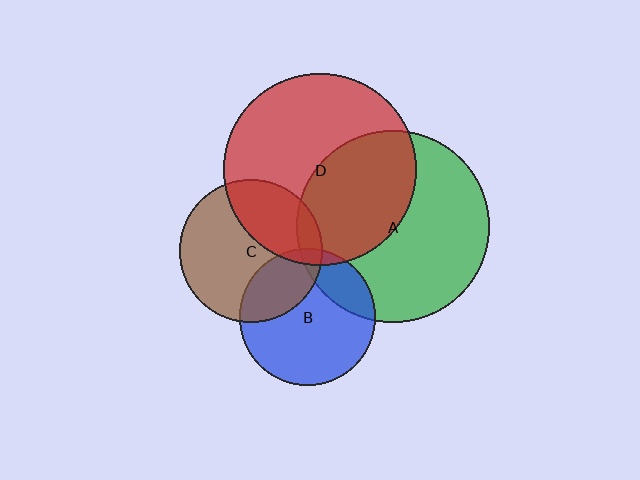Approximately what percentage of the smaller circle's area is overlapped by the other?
Approximately 35%.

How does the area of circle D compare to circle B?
Approximately 2.0 times.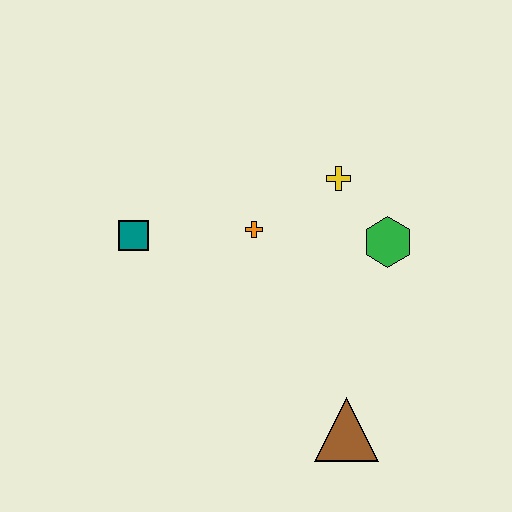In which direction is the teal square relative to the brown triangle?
The teal square is to the left of the brown triangle.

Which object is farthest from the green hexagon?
The teal square is farthest from the green hexagon.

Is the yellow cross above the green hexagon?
Yes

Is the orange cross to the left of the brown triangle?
Yes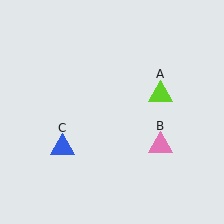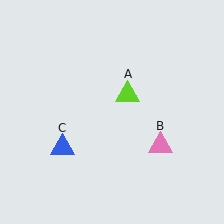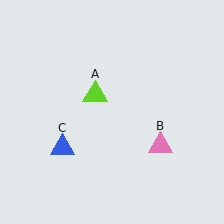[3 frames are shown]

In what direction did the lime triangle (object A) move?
The lime triangle (object A) moved left.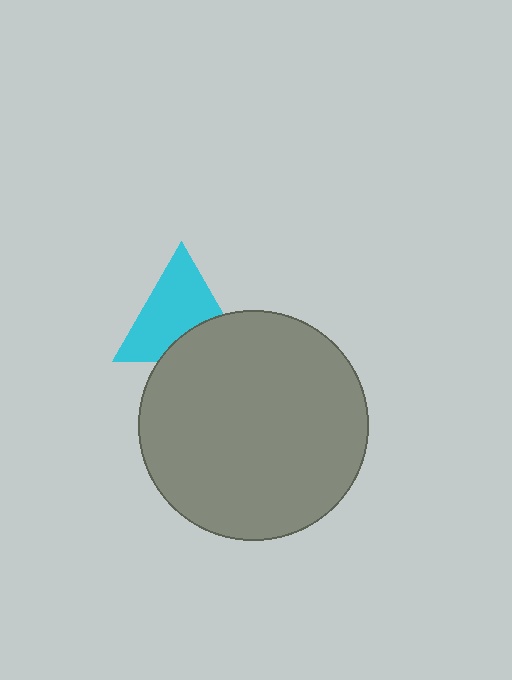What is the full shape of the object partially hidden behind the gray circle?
The partially hidden object is a cyan triangle.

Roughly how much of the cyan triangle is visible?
Most of it is visible (roughly 69%).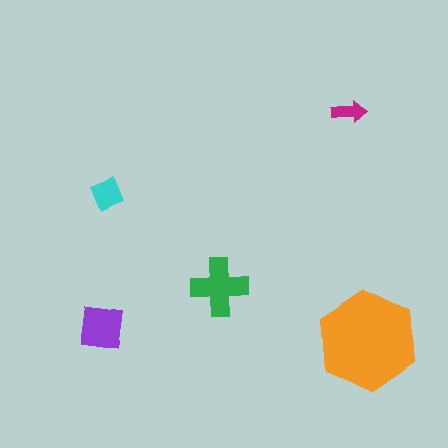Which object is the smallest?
The magenta arrow.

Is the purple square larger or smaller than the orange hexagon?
Smaller.